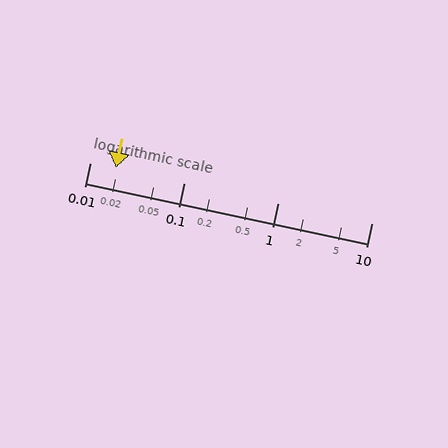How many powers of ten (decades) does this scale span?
The scale spans 3 decades, from 0.01 to 10.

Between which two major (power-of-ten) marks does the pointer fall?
The pointer is between 0.01 and 0.1.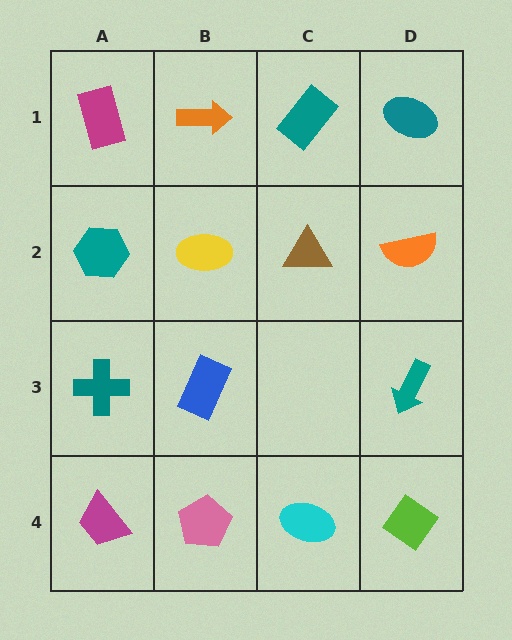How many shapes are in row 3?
3 shapes.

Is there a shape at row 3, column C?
No, that cell is empty.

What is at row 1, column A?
A magenta rectangle.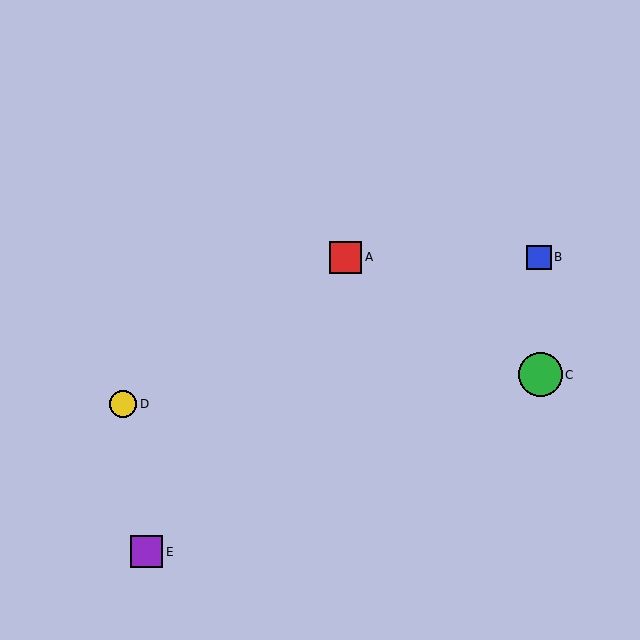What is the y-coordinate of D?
Object D is at y≈404.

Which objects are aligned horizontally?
Objects A, B are aligned horizontally.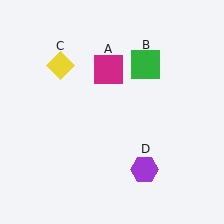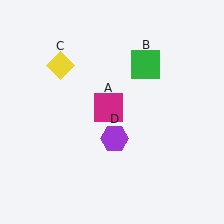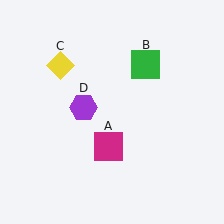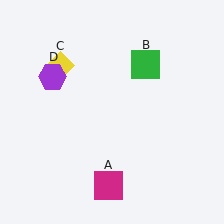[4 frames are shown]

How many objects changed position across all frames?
2 objects changed position: magenta square (object A), purple hexagon (object D).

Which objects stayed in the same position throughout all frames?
Green square (object B) and yellow diamond (object C) remained stationary.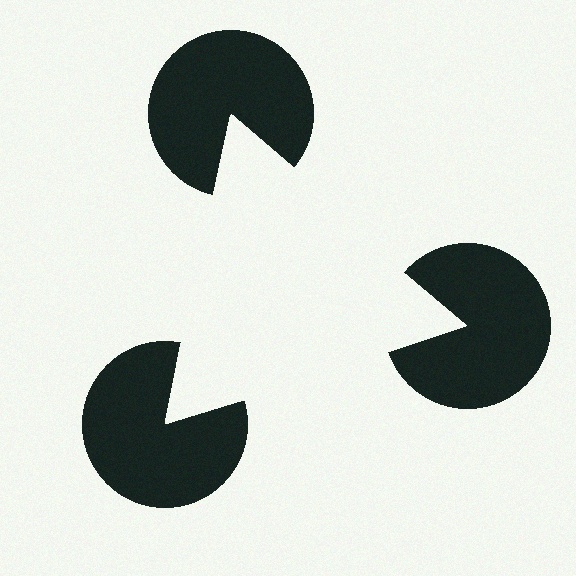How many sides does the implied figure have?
3 sides.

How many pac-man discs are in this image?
There are 3 — one at each vertex of the illusory triangle.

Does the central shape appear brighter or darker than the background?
It typically appears slightly brighter than the background, even though no actual brightness change is drawn.